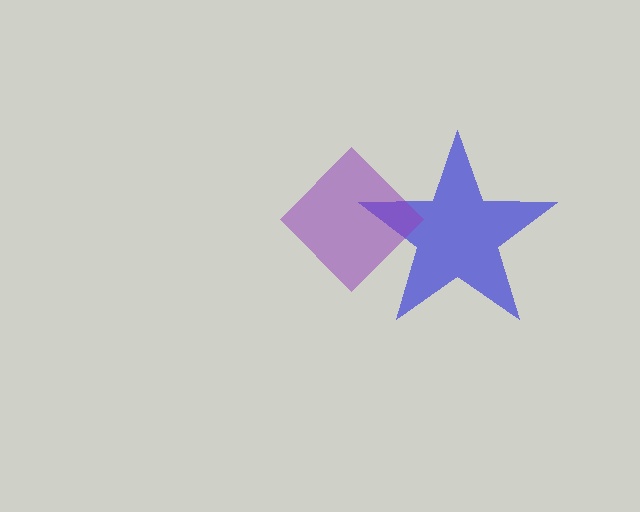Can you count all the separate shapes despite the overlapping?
Yes, there are 2 separate shapes.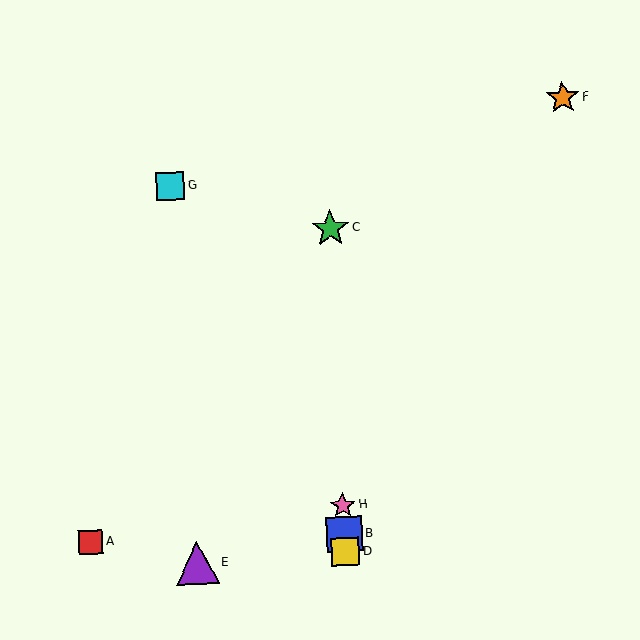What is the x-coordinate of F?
Object F is at x≈563.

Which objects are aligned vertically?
Objects B, C, D, H are aligned vertically.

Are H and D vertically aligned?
Yes, both are at x≈343.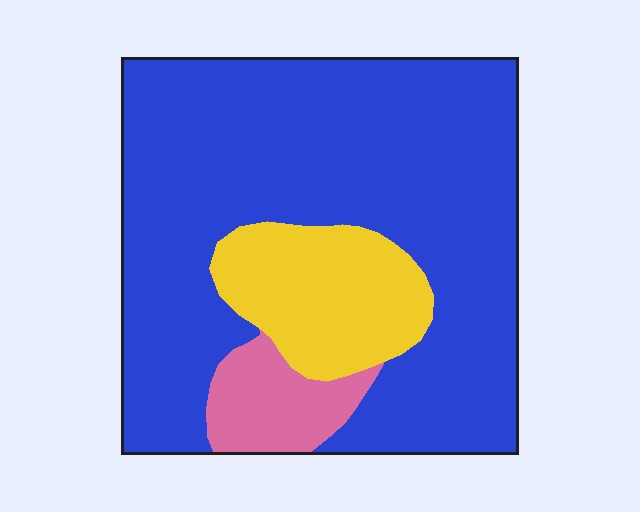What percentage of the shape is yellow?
Yellow takes up about one sixth (1/6) of the shape.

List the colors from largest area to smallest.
From largest to smallest: blue, yellow, pink.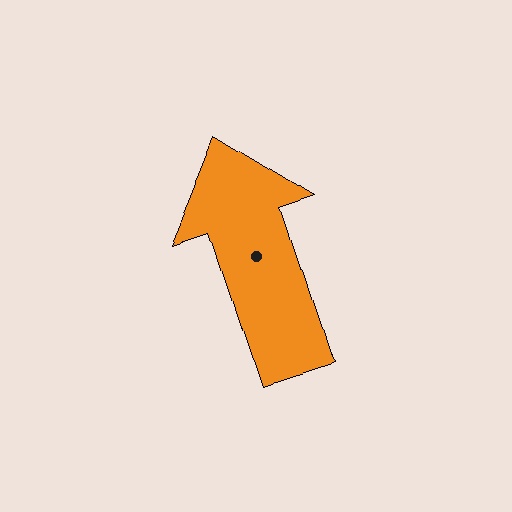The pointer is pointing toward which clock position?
Roughly 11 o'clock.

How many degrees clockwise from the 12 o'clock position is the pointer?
Approximately 342 degrees.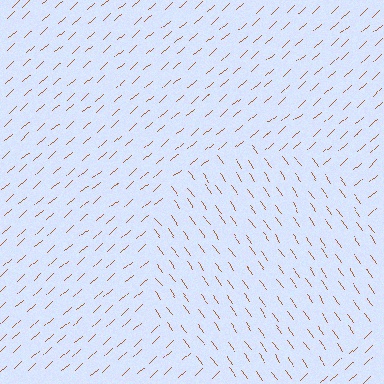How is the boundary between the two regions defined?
The boundary is defined purely by a change in line orientation (approximately 84 degrees difference). All lines are the same color and thickness.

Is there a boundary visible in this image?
Yes, there is a texture boundary formed by a change in line orientation.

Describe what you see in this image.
The image is filled with small brown line segments. A circle region in the image has lines oriented differently from the surrounding lines, creating a visible texture boundary.